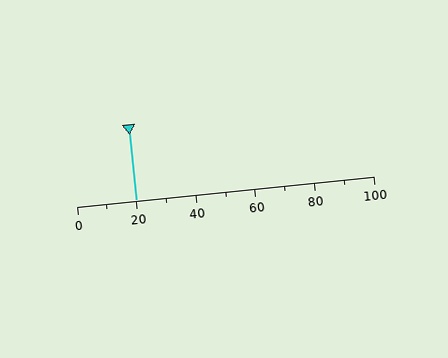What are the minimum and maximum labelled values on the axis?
The axis runs from 0 to 100.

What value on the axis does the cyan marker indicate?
The marker indicates approximately 20.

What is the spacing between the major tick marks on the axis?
The major ticks are spaced 20 apart.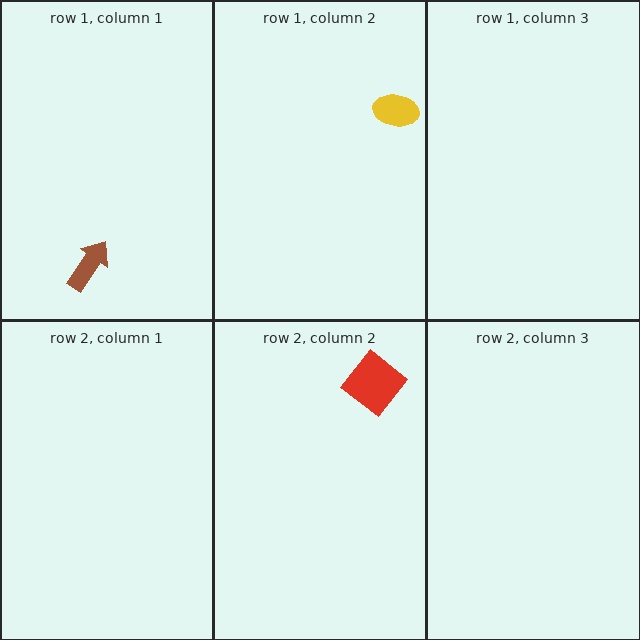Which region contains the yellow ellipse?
The row 1, column 2 region.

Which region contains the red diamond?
The row 2, column 2 region.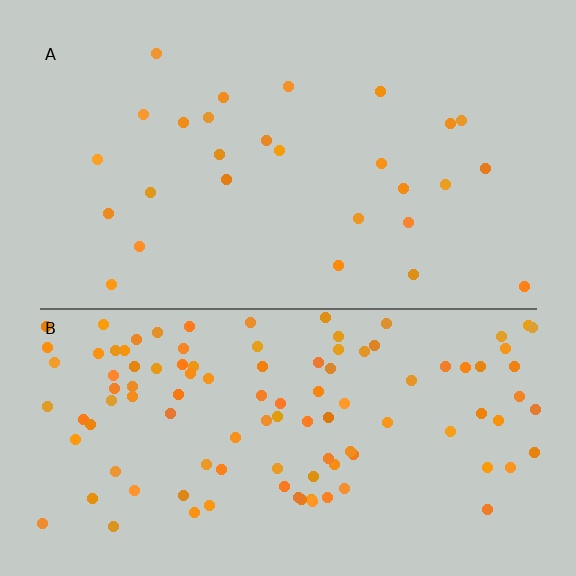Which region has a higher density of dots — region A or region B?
B (the bottom).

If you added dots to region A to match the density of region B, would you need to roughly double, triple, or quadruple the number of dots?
Approximately quadruple.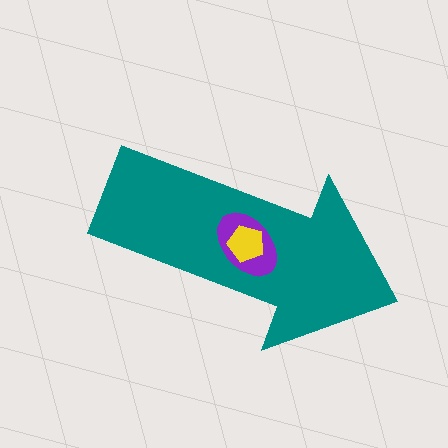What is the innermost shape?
The yellow pentagon.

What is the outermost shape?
The teal arrow.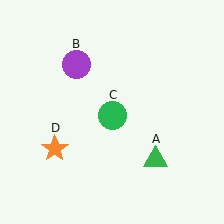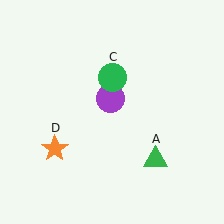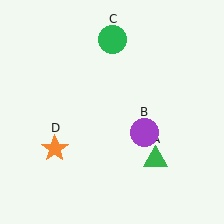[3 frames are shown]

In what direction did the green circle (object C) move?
The green circle (object C) moved up.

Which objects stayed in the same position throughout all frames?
Green triangle (object A) and orange star (object D) remained stationary.